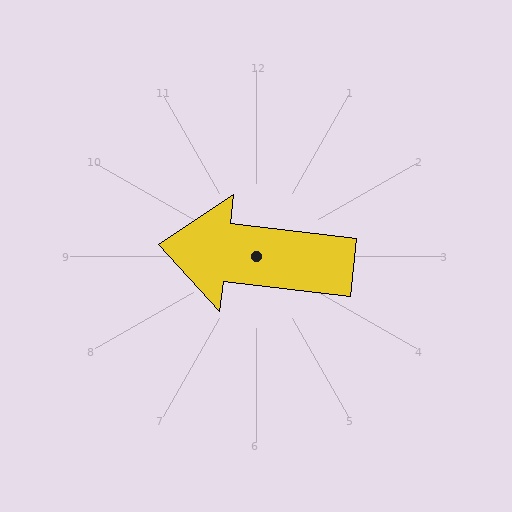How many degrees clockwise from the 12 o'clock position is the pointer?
Approximately 277 degrees.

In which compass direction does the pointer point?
West.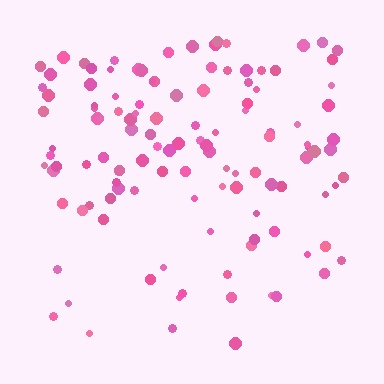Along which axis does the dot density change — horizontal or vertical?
Vertical.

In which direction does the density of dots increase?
From bottom to top, with the top side densest.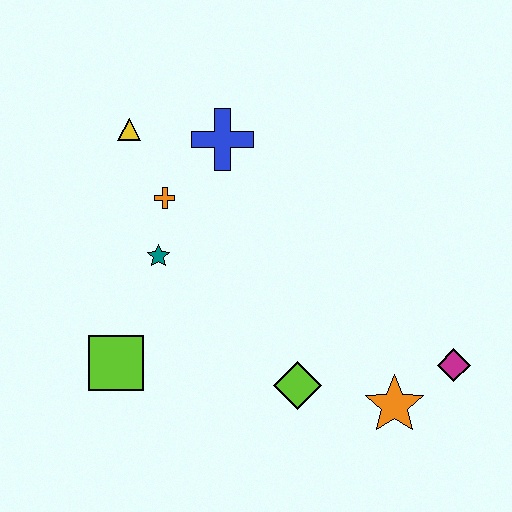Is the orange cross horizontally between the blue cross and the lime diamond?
No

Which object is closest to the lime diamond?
The orange star is closest to the lime diamond.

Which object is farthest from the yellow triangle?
The magenta diamond is farthest from the yellow triangle.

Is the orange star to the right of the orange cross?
Yes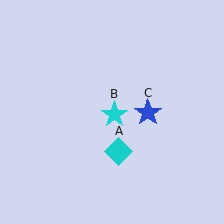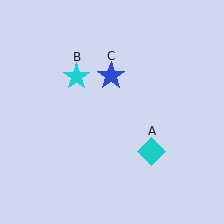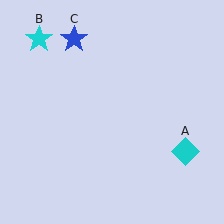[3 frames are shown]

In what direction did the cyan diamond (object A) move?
The cyan diamond (object A) moved right.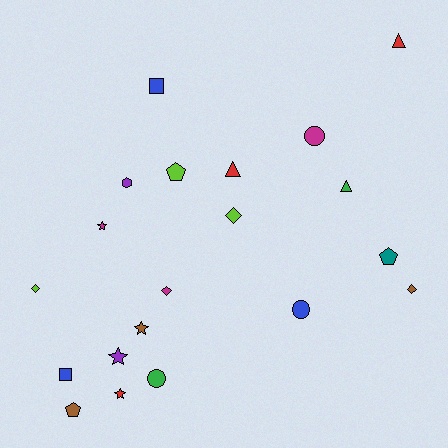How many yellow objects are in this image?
There are no yellow objects.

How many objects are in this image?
There are 20 objects.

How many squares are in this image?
There are 2 squares.